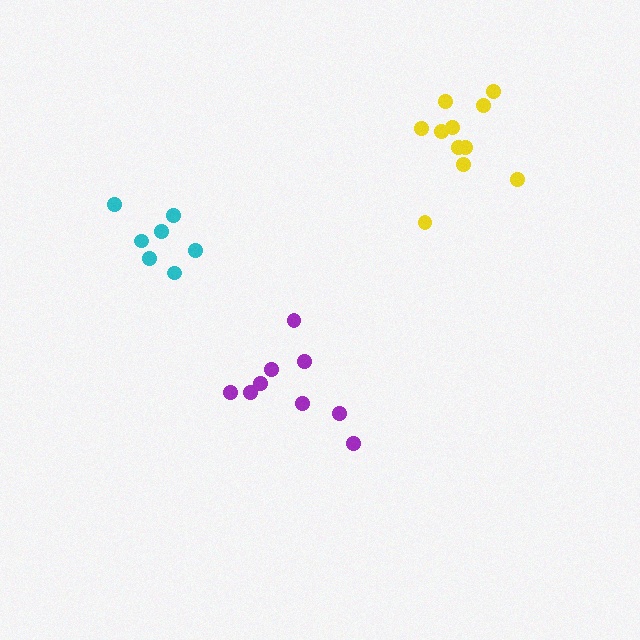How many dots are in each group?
Group 1: 7 dots, Group 2: 9 dots, Group 3: 11 dots (27 total).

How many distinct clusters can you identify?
There are 3 distinct clusters.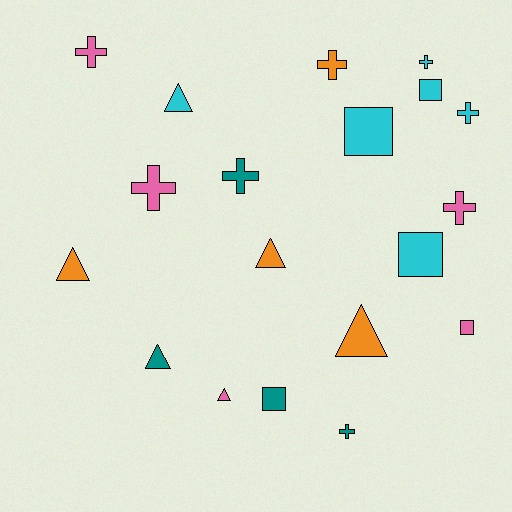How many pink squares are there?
There is 1 pink square.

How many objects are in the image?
There are 19 objects.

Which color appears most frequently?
Cyan, with 6 objects.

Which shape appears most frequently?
Cross, with 8 objects.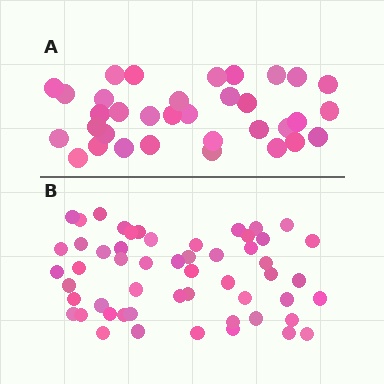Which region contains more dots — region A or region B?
Region B (the bottom region) has more dots.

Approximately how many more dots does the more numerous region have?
Region B has approximately 20 more dots than region A.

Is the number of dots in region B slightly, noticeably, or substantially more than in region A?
Region B has substantially more. The ratio is roughly 1.6 to 1.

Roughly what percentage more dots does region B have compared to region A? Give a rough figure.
About 60% more.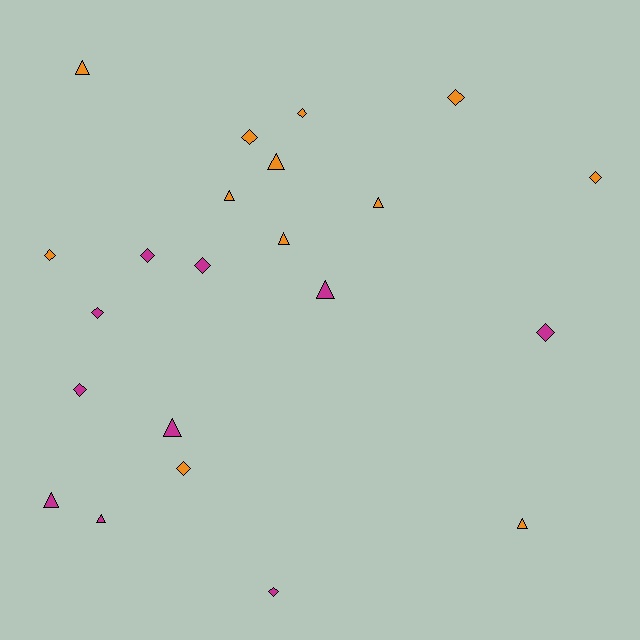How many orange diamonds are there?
There are 6 orange diamonds.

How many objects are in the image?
There are 22 objects.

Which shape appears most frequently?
Diamond, with 12 objects.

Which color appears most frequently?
Orange, with 12 objects.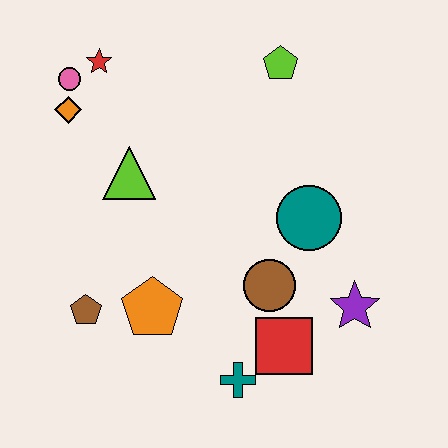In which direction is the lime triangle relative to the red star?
The lime triangle is below the red star.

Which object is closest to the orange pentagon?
The brown pentagon is closest to the orange pentagon.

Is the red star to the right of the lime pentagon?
No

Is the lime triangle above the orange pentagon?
Yes